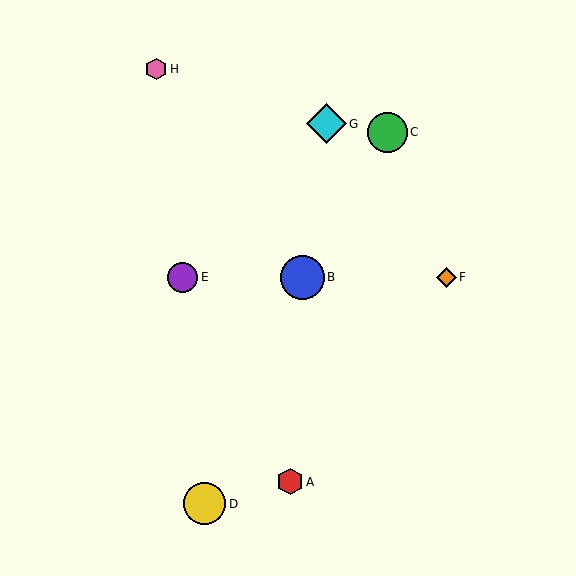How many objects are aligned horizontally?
3 objects (B, E, F) are aligned horizontally.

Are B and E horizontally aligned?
Yes, both are at y≈277.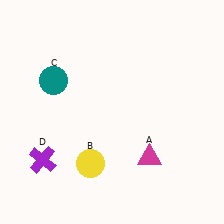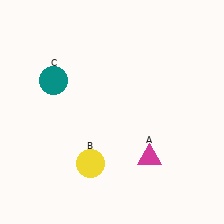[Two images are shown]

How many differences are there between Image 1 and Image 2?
There is 1 difference between the two images.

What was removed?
The purple cross (D) was removed in Image 2.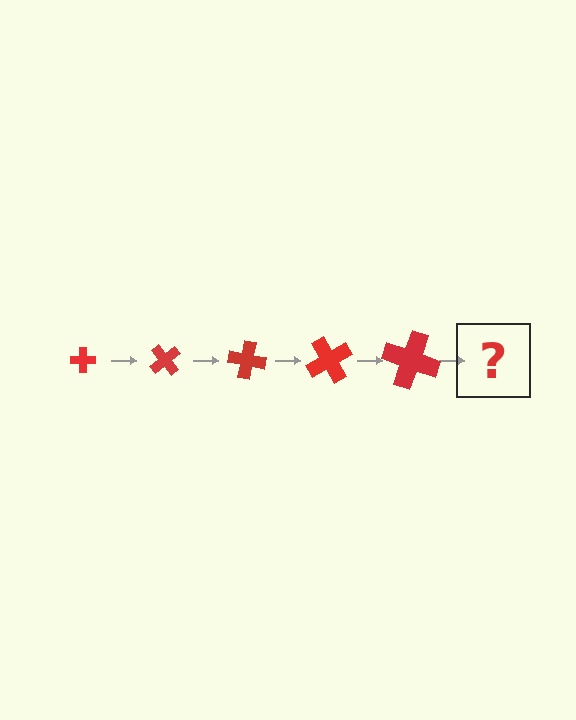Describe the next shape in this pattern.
It should be a cross, larger than the previous one and rotated 250 degrees from the start.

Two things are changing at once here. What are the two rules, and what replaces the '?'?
The two rules are that the cross grows larger each step and it rotates 50 degrees each step. The '?' should be a cross, larger than the previous one and rotated 250 degrees from the start.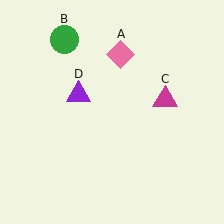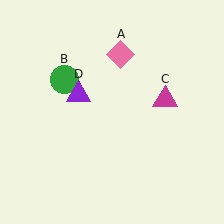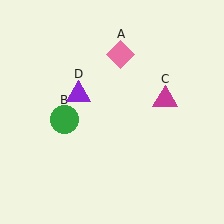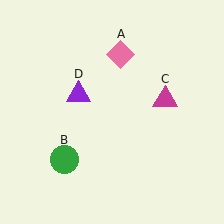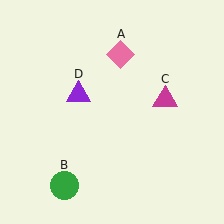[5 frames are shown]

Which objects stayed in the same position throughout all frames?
Pink diamond (object A) and magenta triangle (object C) and purple triangle (object D) remained stationary.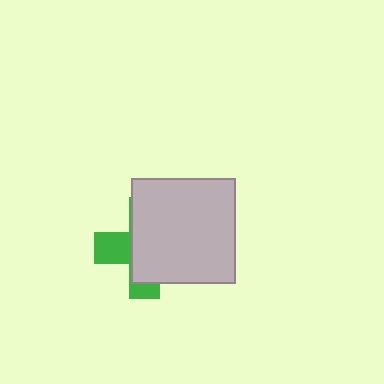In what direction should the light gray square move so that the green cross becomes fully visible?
The light gray square should move right. That is the shortest direction to clear the overlap and leave the green cross fully visible.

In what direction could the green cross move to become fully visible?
The green cross could move left. That would shift it out from behind the light gray square entirely.